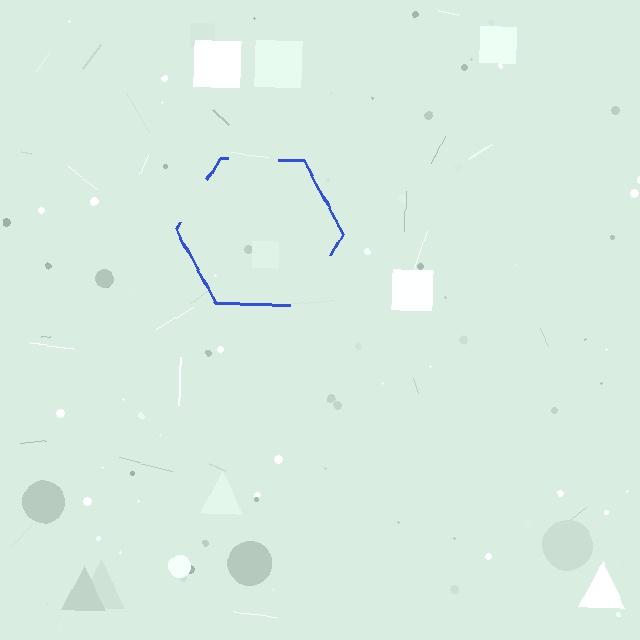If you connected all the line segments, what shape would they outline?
They would outline a hexagon.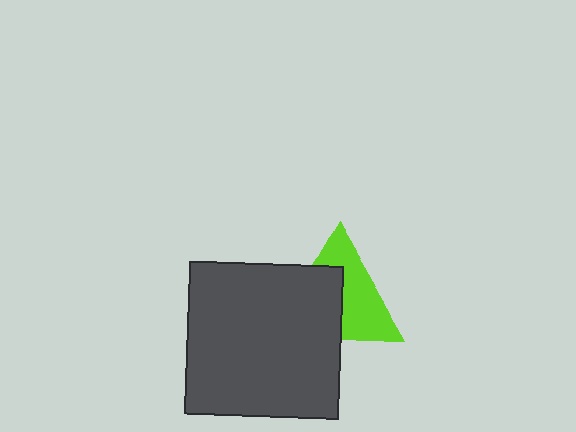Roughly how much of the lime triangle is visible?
About half of it is visible (roughly 52%).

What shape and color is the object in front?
The object in front is a dark gray rectangle.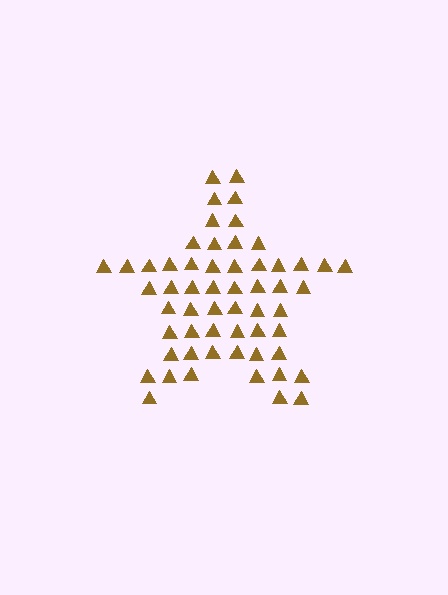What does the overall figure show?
The overall figure shows a star.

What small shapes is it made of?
It is made of small triangles.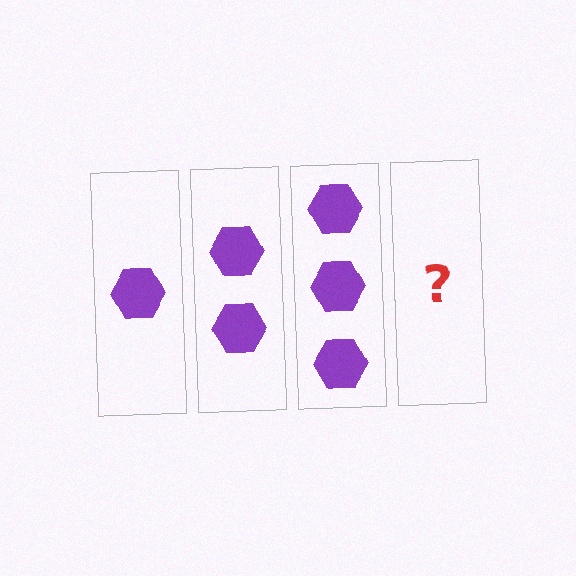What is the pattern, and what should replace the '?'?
The pattern is that each step adds one more hexagon. The '?' should be 4 hexagons.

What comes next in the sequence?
The next element should be 4 hexagons.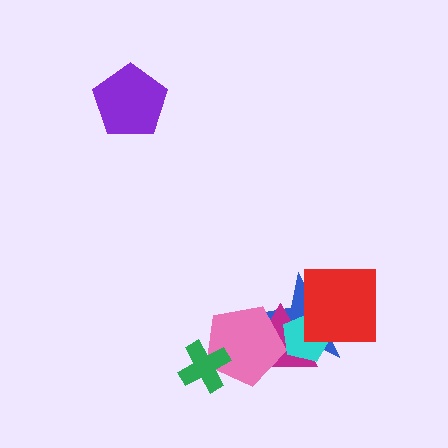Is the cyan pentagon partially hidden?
Yes, it is partially covered by another shape.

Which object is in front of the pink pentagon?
The green cross is in front of the pink pentagon.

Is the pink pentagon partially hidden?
Yes, it is partially covered by another shape.